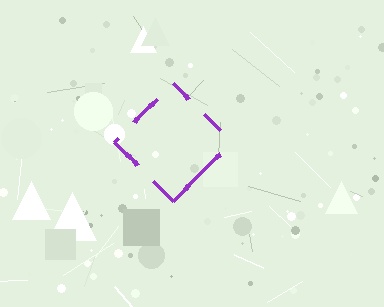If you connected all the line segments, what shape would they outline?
They would outline a diamond.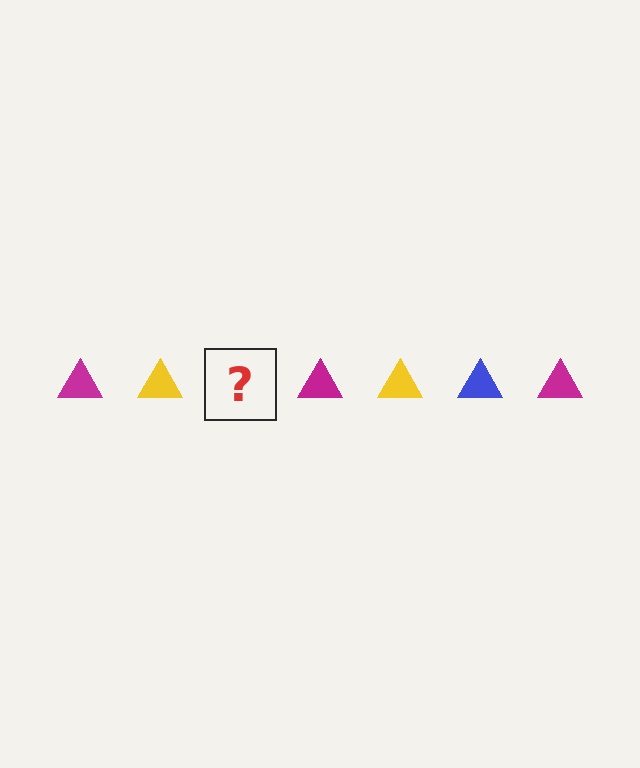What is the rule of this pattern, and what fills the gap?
The rule is that the pattern cycles through magenta, yellow, blue triangles. The gap should be filled with a blue triangle.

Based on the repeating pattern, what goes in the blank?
The blank should be a blue triangle.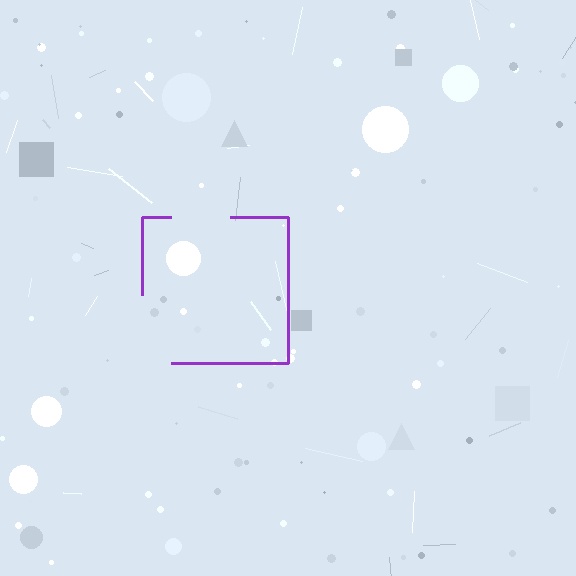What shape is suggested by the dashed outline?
The dashed outline suggests a square.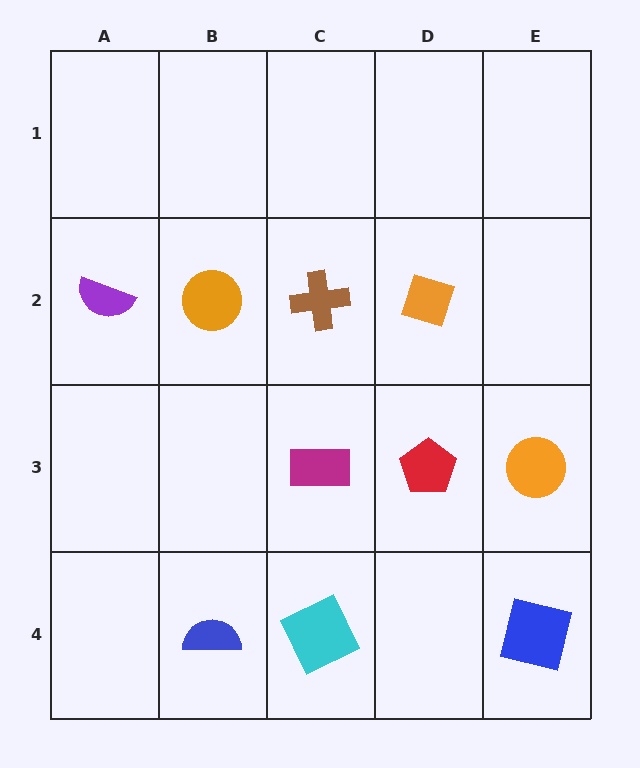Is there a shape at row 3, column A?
No, that cell is empty.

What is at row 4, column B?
A blue semicircle.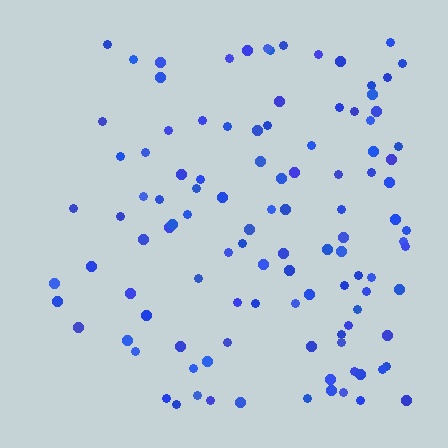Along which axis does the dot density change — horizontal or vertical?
Horizontal.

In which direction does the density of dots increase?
From left to right, with the right side densest.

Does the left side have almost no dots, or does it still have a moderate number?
Still a moderate number, just noticeably fewer than the right.